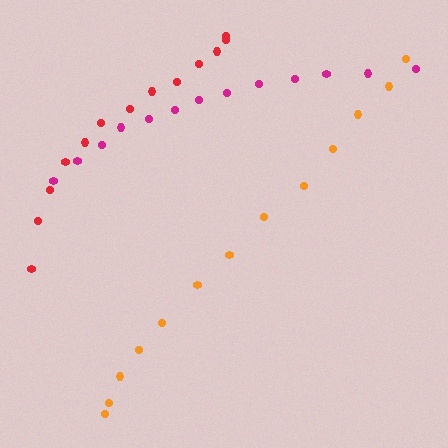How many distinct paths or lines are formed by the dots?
There are 3 distinct paths.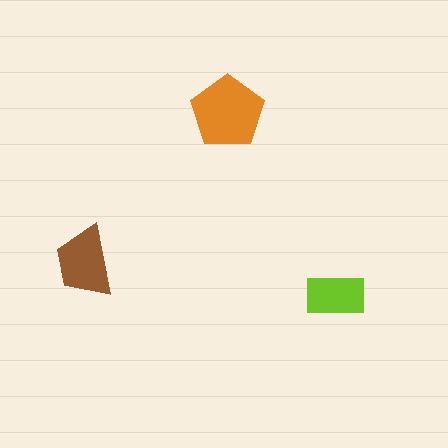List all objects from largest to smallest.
The orange pentagon, the brown trapezoid, the lime rectangle.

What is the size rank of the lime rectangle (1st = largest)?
3rd.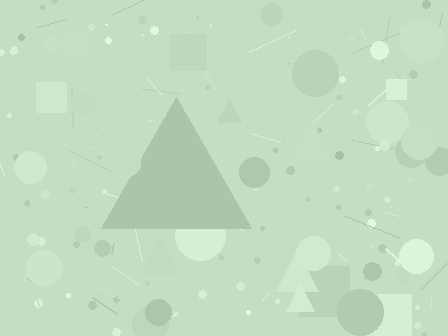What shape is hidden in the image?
A triangle is hidden in the image.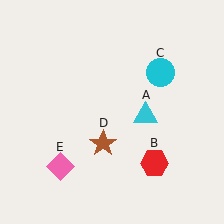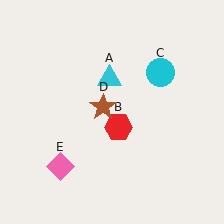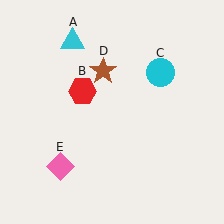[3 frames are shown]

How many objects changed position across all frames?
3 objects changed position: cyan triangle (object A), red hexagon (object B), brown star (object D).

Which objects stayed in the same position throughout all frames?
Cyan circle (object C) and pink diamond (object E) remained stationary.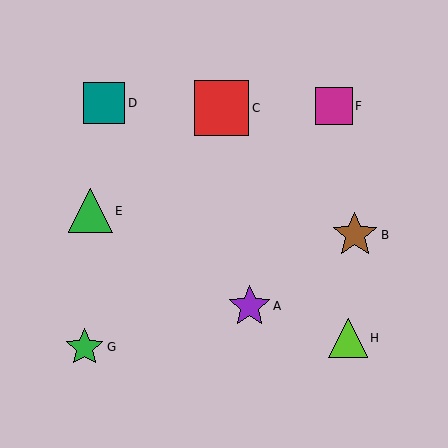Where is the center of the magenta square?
The center of the magenta square is at (334, 106).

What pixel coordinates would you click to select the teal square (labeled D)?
Click at (104, 103) to select the teal square D.